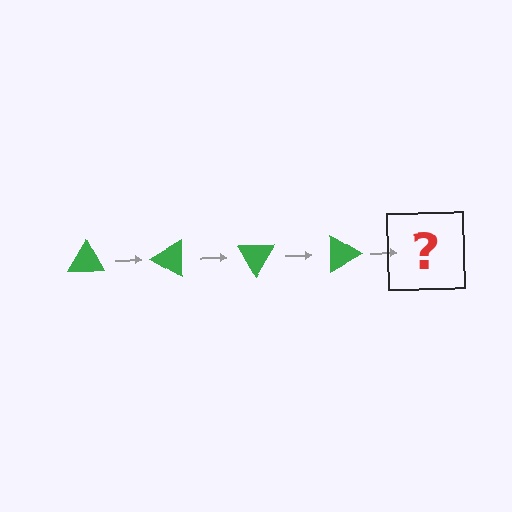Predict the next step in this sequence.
The next step is a green triangle rotated 120 degrees.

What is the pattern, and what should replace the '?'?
The pattern is that the triangle rotates 30 degrees each step. The '?' should be a green triangle rotated 120 degrees.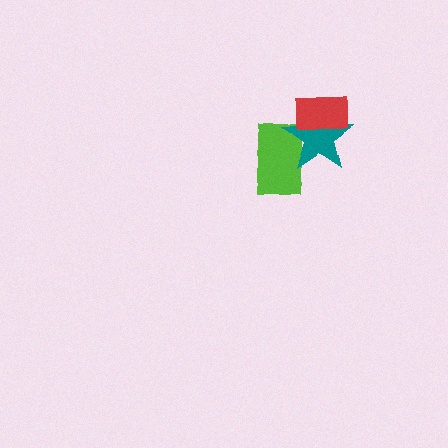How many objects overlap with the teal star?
2 objects overlap with the teal star.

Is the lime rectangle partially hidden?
Yes, it is partially covered by another shape.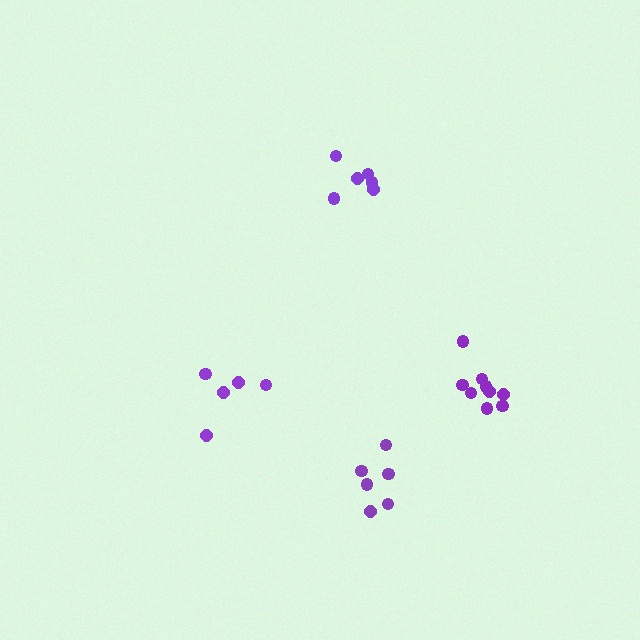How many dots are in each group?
Group 1: 9 dots, Group 2: 5 dots, Group 3: 6 dots, Group 4: 6 dots (26 total).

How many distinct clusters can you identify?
There are 4 distinct clusters.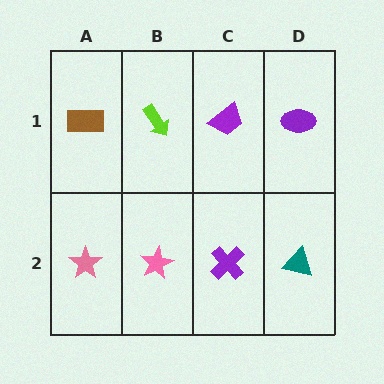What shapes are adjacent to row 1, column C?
A purple cross (row 2, column C), a lime arrow (row 1, column B), a purple ellipse (row 1, column D).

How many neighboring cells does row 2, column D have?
2.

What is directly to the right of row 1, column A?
A lime arrow.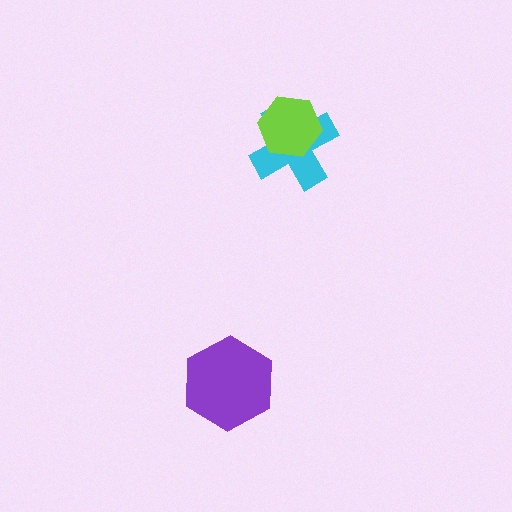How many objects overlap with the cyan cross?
1 object overlaps with the cyan cross.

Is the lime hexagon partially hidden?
No, no other shape covers it.